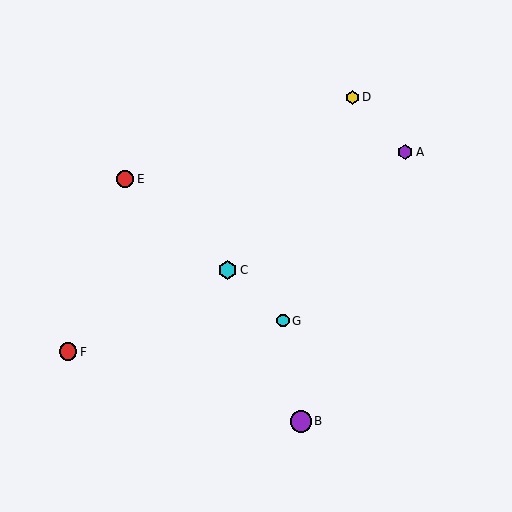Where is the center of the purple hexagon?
The center of the purple hexagon is at (405, 152).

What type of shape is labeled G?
Shape G is a cyan circle.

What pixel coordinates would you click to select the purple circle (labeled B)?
Click at (301, 421) to select the purple circle B.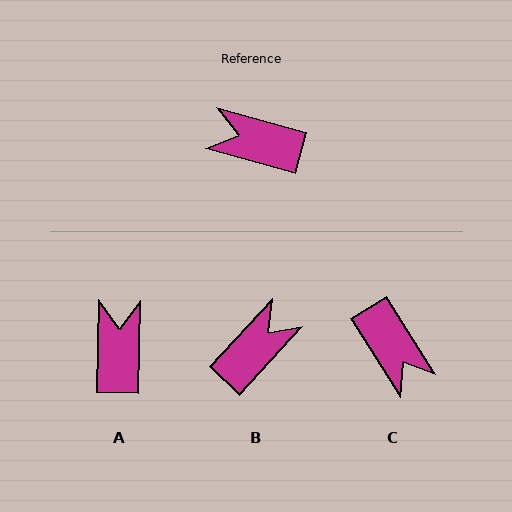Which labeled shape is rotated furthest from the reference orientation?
C, about 138 degrees away.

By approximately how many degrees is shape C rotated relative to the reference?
Approximately 138 degrees counter-clockwise.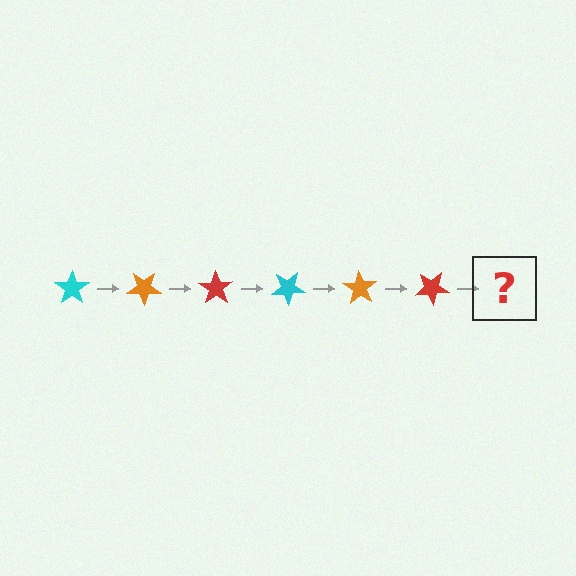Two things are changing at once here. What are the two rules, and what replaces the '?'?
The two rules are that it rotates 35 degrees each step and the color cycles through cyan, orange, and red. The '?' should be a cyan star, rotated 210 degrees from the start.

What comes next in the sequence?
The next element should be a cyan star, rotated 210 degrees from the start.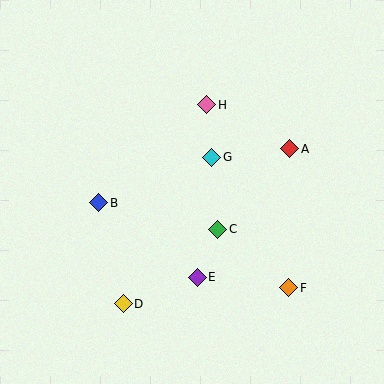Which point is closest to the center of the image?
Point G at (212, 157) is closest to the center.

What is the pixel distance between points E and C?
The distance between E and C is 52 pixels.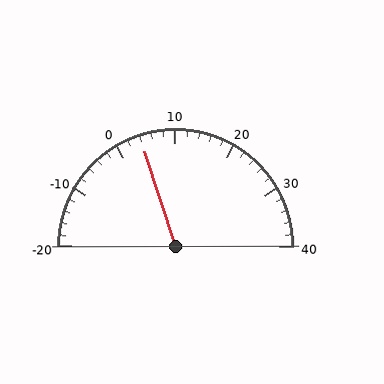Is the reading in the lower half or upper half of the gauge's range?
The reading is in the lower half of the range (-20 to 40).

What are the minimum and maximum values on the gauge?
The gauge ranges from -20 to 40.